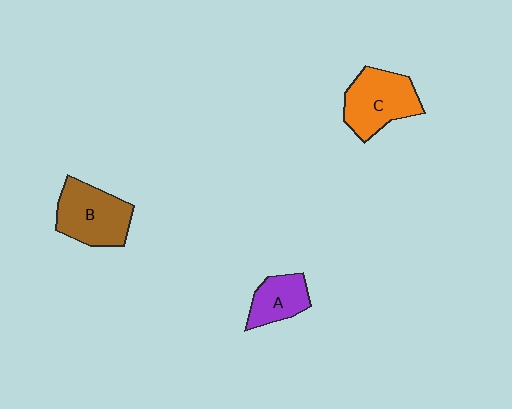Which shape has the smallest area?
Shape A (purple).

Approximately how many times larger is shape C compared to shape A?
Approximately 1.6 times.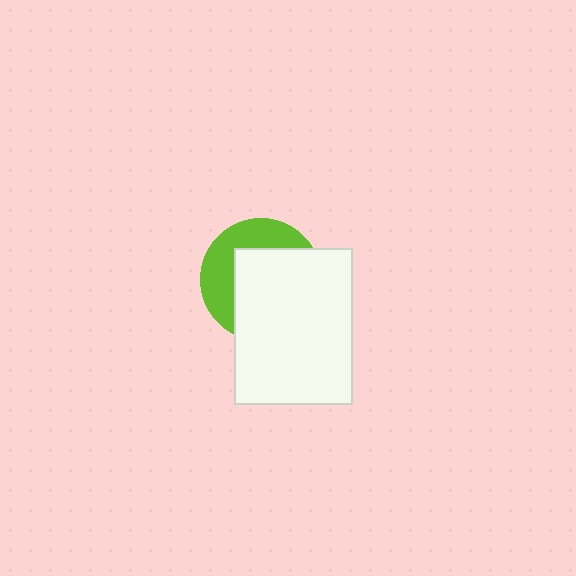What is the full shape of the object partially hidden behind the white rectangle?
The partially hidden object is a lime circle.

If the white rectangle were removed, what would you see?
You would see the complete lime circle.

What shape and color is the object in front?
The object in front is a white rectangle.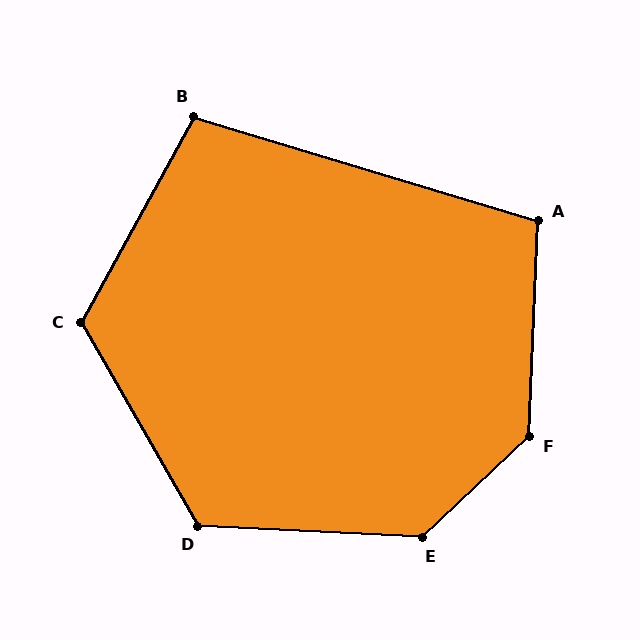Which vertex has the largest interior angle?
F, at approximately 135 degrees.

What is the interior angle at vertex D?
Approximately 123 degrees (obtuse).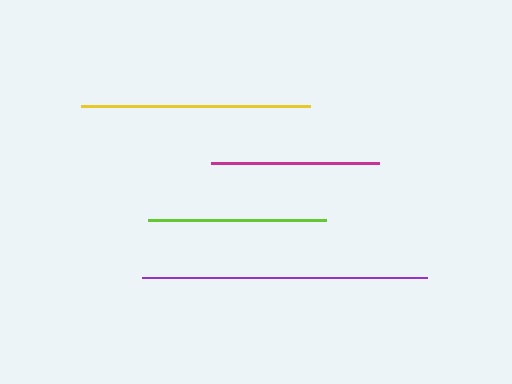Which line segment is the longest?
The purple line is the longest at approximately 284 pixels.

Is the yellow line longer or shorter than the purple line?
The purple line is longer than the yellow line.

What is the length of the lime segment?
The lime segment is approximately 178 pixels long.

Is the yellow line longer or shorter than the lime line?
The yellow line is longer than the lime line.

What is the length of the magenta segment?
The magenta segment is approximately 168 pixels long.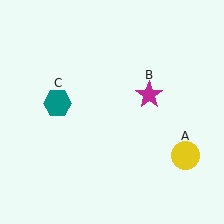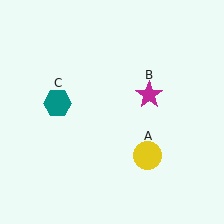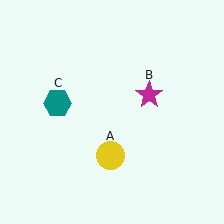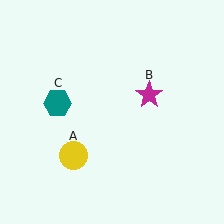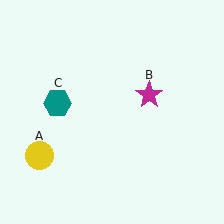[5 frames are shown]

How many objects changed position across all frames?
1 object changed position: yellow circle (object A).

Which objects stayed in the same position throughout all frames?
Magenta star (object B) and teal hexagon (object C) remained stationary.